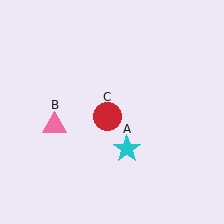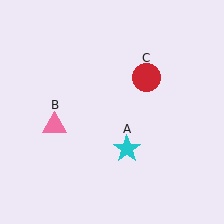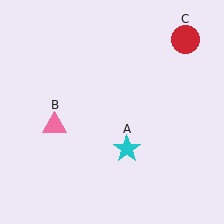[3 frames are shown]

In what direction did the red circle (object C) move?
The red circle (object C) moved up and to the right.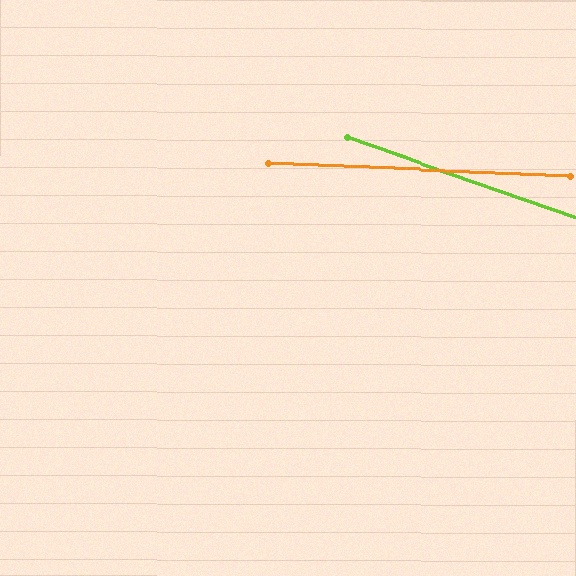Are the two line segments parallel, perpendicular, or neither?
Neither parallel nor perpendicular — they differ by about 17°.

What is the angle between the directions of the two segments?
Approximately 17 degrees.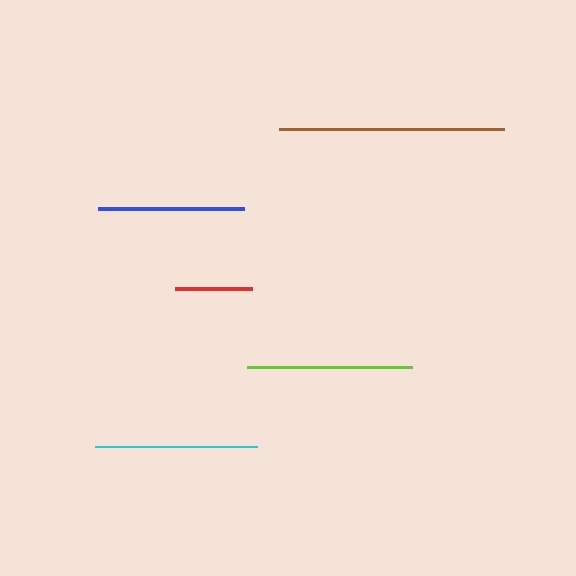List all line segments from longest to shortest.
From longest to shortest: brown, lime, cyan, blue, red.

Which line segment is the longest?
The brown line is the longest at approximately 225 pixels.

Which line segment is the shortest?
The red line is the shortest at approximately 77 pixels.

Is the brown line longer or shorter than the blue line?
The brown line is longer than the blue line.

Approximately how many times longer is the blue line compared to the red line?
The blue line is approximately 1.9 times the length of the red line.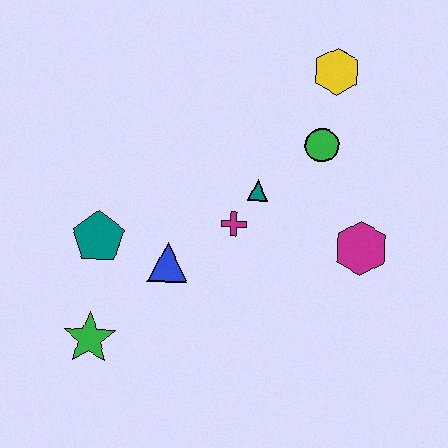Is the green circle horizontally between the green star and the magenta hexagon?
Yes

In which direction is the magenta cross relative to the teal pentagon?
The magenta cross is to the right of the teal pentagon.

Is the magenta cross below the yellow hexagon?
Yes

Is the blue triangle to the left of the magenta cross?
Yes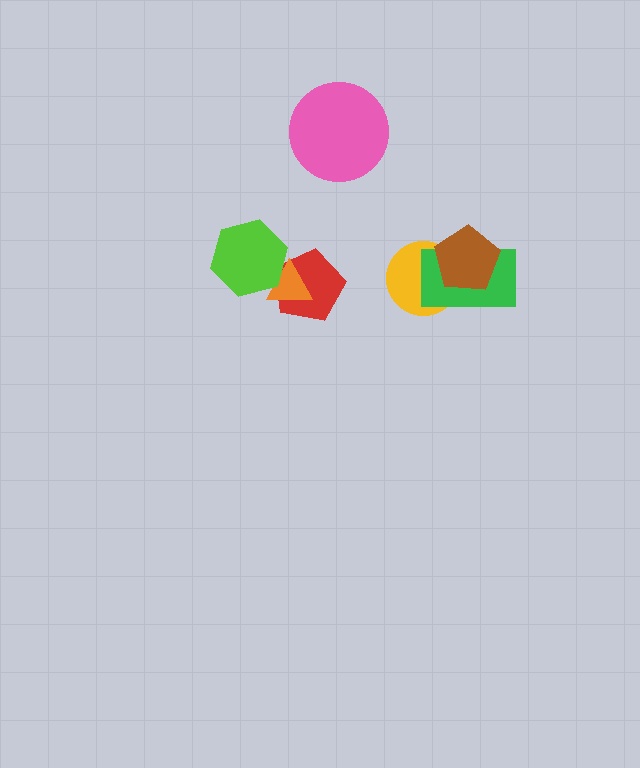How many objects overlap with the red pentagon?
2 objects overlap with the red pentagon.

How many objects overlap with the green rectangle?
2 objects overlap with the green rectangle.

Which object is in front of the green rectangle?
The brown pentagon is in front of the green rectangle.